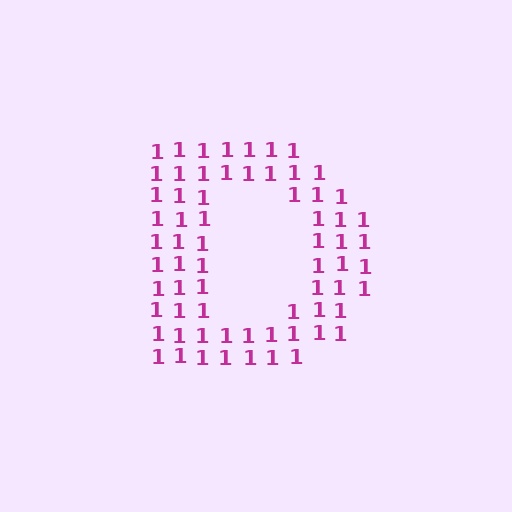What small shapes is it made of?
It is made of small digit 1's.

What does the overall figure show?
The overall figure shows the letter D.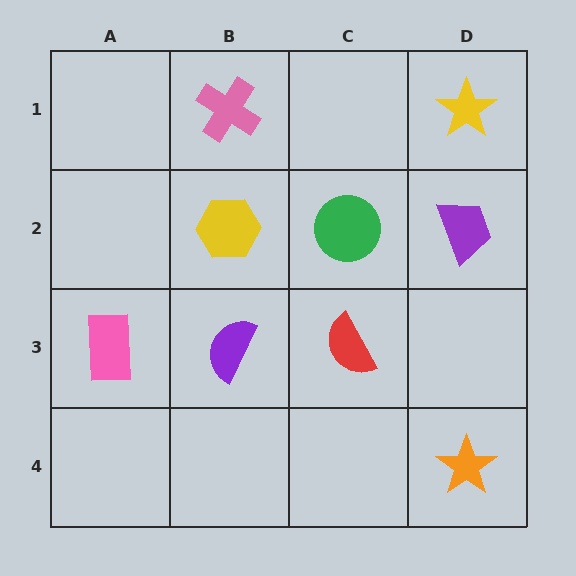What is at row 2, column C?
A green circle.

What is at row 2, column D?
A purple trapezoid.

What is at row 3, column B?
A purple semicircle.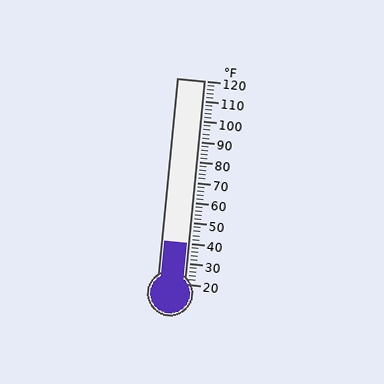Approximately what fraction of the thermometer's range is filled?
The thermometer is filled to approximately 20% of its range.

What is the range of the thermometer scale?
The thermometer scale ranges from 20°F to 120°F.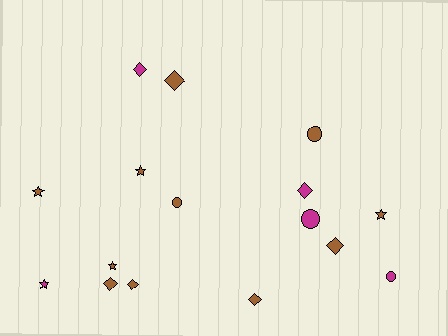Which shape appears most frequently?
Diamond, with 7 objects.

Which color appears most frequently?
Brown, with 11 objects.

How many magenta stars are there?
There is 1 magenta star.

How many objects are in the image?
There are 16 objects.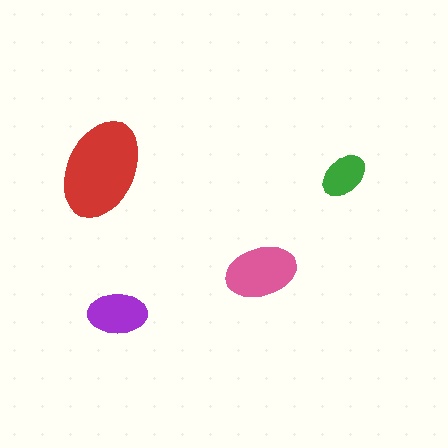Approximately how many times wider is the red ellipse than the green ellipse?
About 2 times wider.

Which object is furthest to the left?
The red ellipse is leftmost.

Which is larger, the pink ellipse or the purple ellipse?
The pink one.